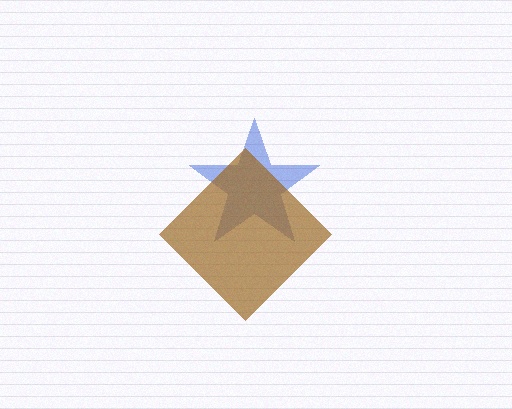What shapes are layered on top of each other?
The layered shapes are: a blue star, a brown diamond.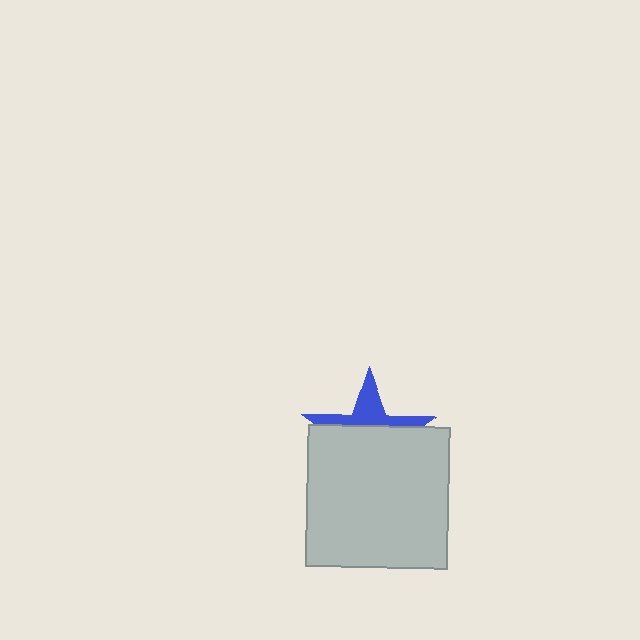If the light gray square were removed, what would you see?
You would see the complete blue star.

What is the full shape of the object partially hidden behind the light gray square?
The partially hidden object is a blue star.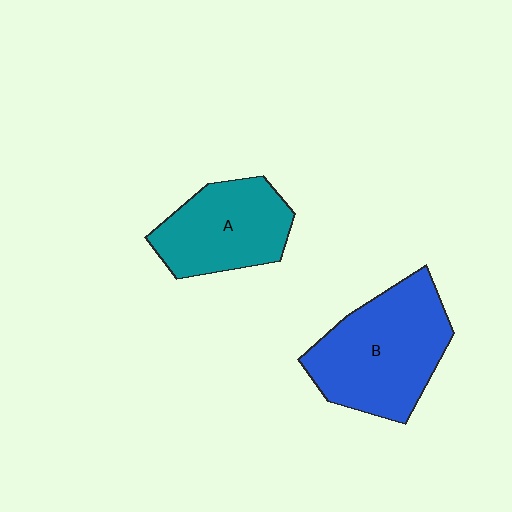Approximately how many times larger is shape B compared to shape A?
Approximately 1.4 times.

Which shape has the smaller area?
Shape A (teal).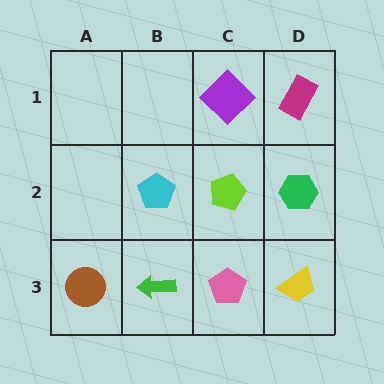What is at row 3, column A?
A brown circle.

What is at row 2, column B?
A cyan pentagon.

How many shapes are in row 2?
3 shapes.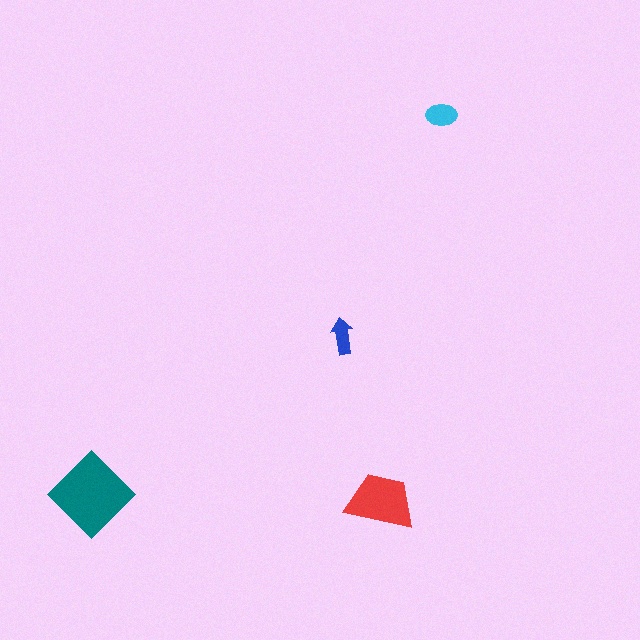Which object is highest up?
The cyan ellipse is topmost.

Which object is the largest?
The teal diamond.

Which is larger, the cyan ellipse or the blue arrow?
The cyan ellipse.